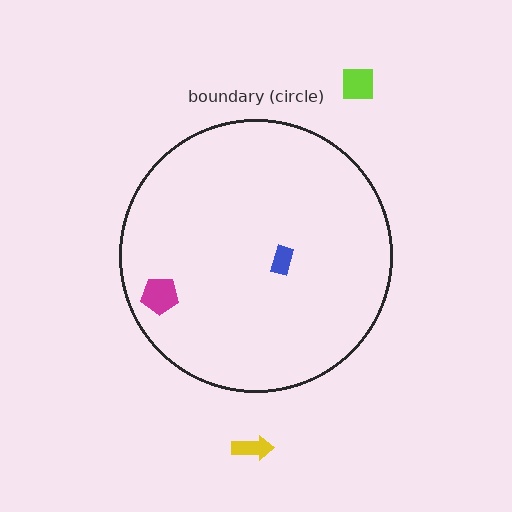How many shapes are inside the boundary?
2 inside, 2 outside.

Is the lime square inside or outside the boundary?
Outside.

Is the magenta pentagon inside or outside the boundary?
Inside.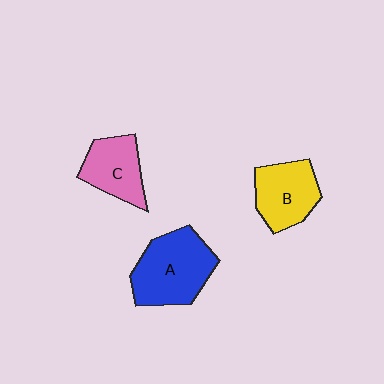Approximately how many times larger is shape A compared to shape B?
Approximately 1.3 times.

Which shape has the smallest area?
Shape C (pink).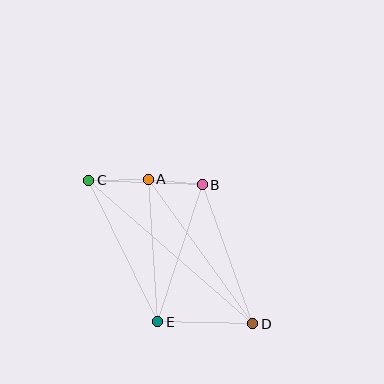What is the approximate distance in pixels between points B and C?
The distance between B and C is approximately 114 pixels.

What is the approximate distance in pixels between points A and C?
The distance between A and C is approximately 60 pixels.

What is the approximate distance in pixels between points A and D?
The distance between A and D is approximately 178 pixels.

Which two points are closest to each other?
Points A and B are closest to each other.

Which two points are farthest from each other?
Points C and D are farthest from each other.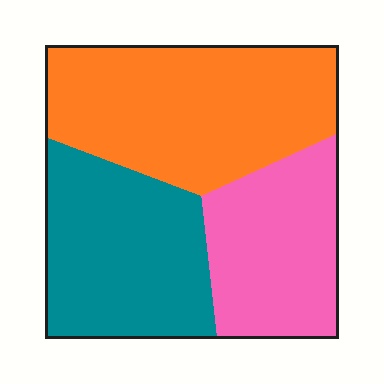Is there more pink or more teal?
Teal.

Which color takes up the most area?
Orange, at roughly 40%.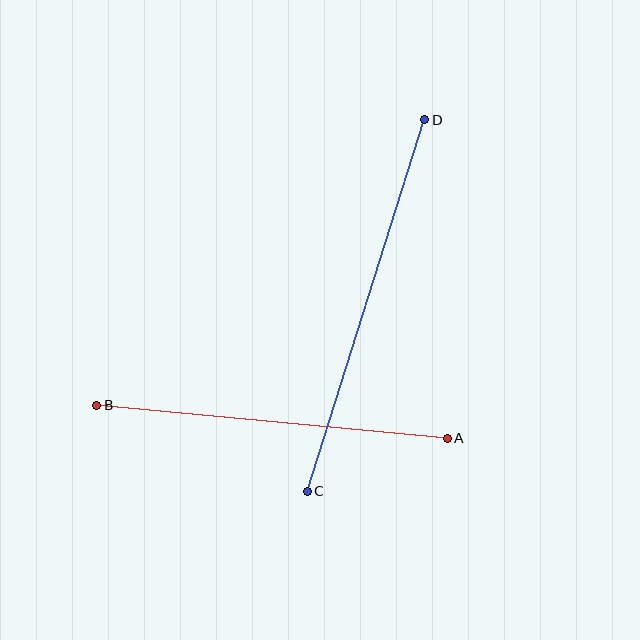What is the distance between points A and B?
The distance is approximately 352 pixels.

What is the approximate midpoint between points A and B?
The midpoint is at approximately (272, 422) pixels.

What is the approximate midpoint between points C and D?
The midpoint is at approximately (366, 305) pixels.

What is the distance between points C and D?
The distance is approximately 390 pixels.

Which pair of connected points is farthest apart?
Points C and D are farthest apart.